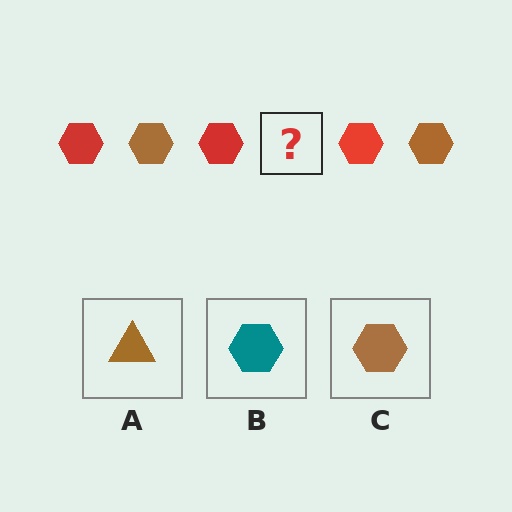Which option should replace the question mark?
Option C.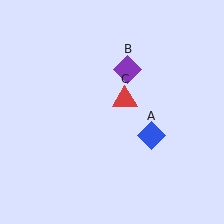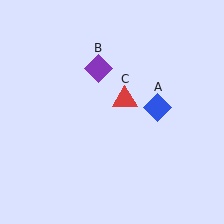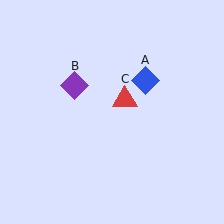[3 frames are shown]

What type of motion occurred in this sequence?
The blue diamond (object A), purple diamond (object B) rotated counterclockwise around the center of the scene.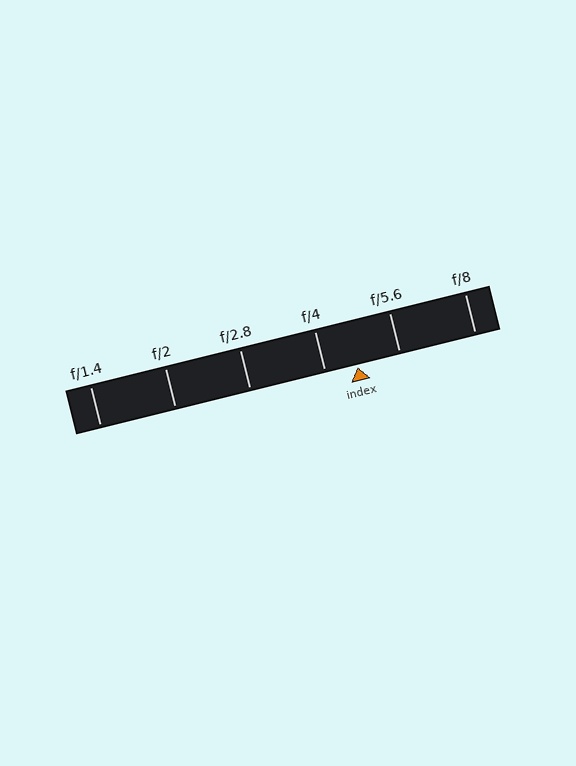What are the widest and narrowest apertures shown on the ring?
The widest aperture shown is f/1.4 and the narrowest is f/8.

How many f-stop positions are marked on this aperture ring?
There are 6 f-stop positions marked.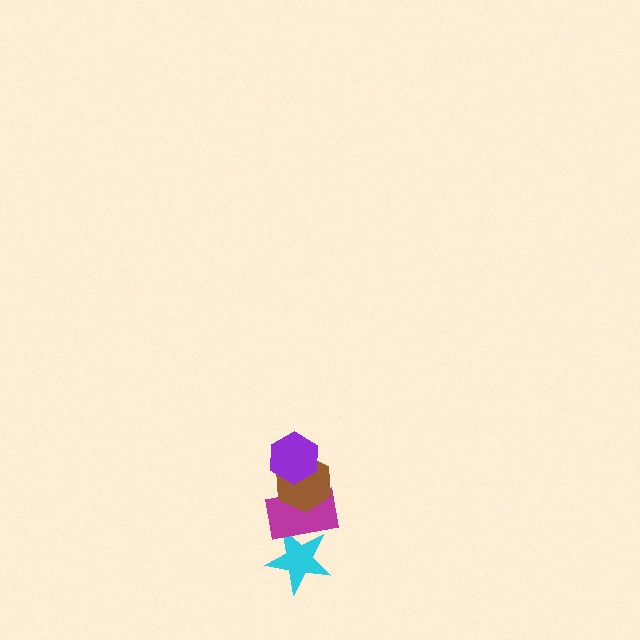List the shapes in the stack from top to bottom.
From top to bottom: the purple hexagon, the brown hexagon, the magenta rectangle, the cyan star.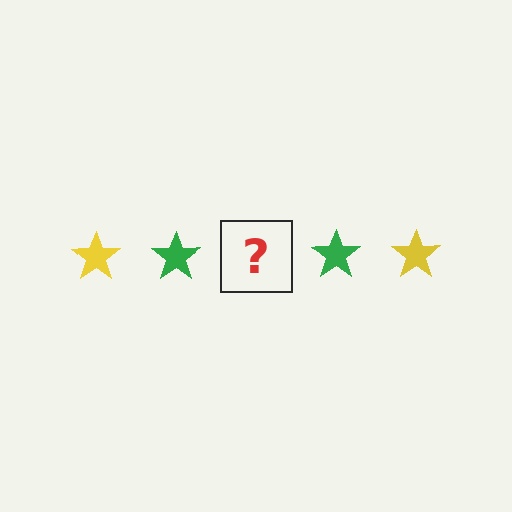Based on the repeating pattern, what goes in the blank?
The blank should be a yellow star.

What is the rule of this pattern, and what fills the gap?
The rule is that the pattern cycles through yellow, green stars. The gap should be filled with a yellow star.